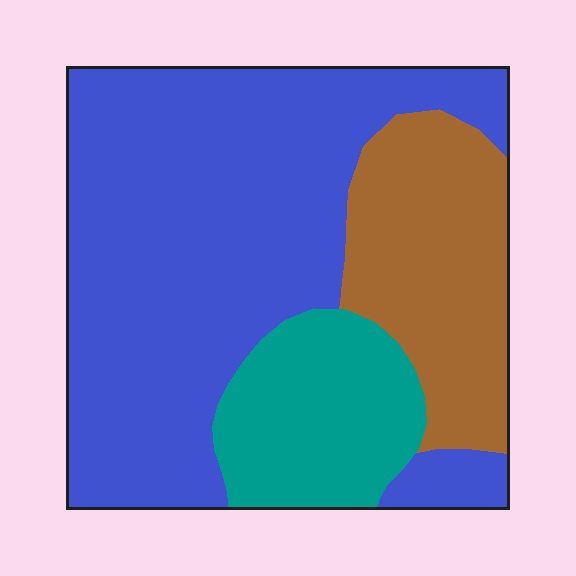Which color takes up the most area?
Blue, at roughly 60%.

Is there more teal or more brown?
Brown.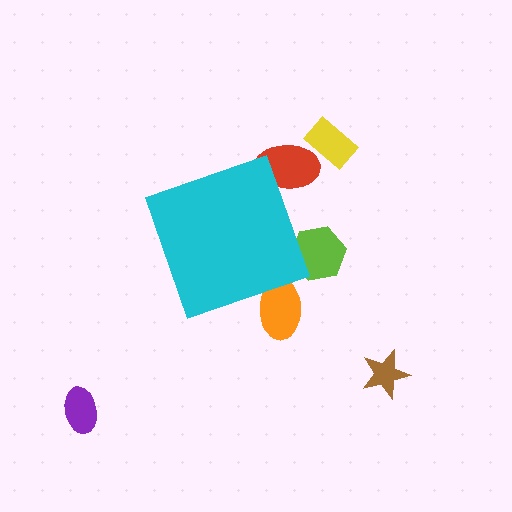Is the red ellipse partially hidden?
Yes, the red ellipse is partially hidden behind the cyan diamond.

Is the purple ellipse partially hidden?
No, the purple ellipse is fully visible.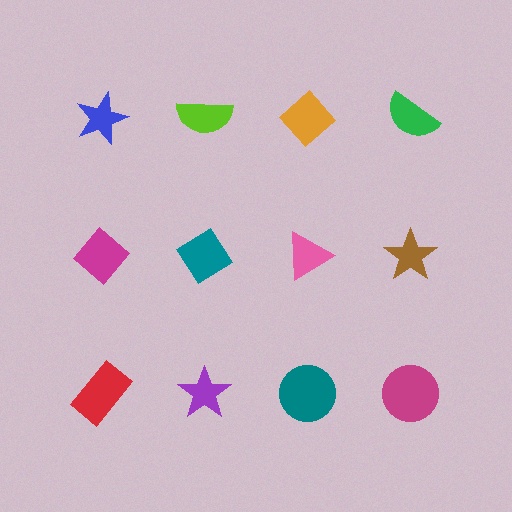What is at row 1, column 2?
A lime semicircle.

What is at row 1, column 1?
A blue star.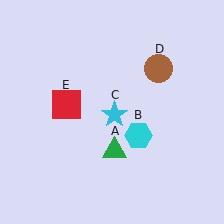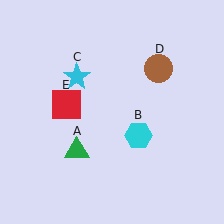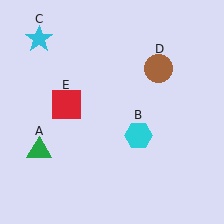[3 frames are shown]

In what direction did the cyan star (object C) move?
The cyan star (object C) moved up and to the left.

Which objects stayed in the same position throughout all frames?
Cyan hexagon (object B) and brown circle (object D) and red square (object E) remained stationary.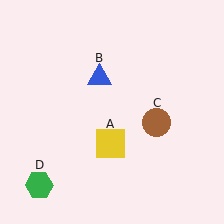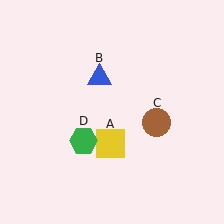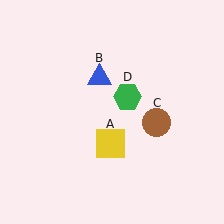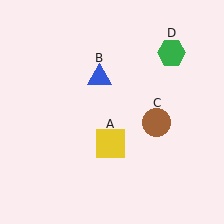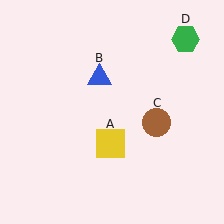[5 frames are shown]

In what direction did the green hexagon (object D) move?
The green hexagon (object D) moved up and to the right.